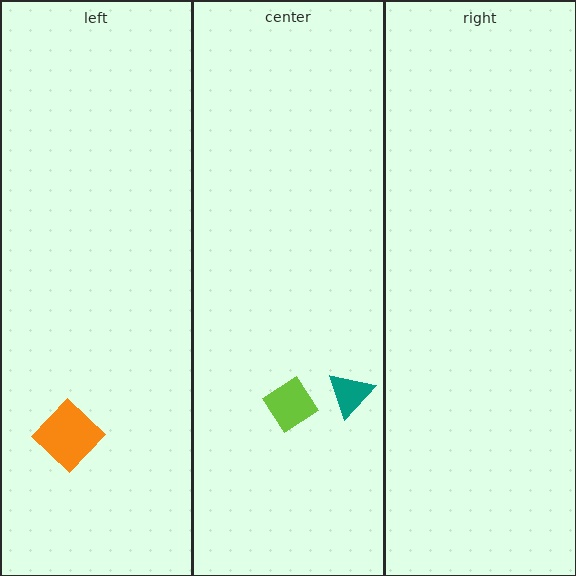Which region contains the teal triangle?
The center region.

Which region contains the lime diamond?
The center region.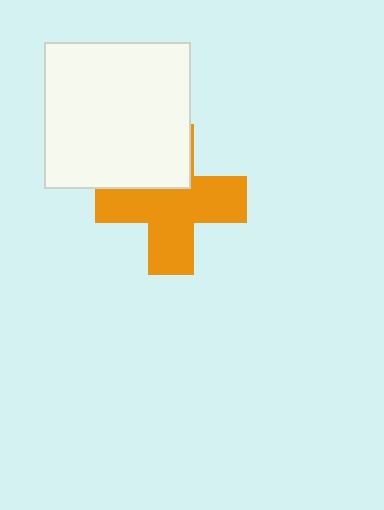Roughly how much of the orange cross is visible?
Most of it is visible (roughly 70%).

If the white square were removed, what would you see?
You would see the complete orange cross.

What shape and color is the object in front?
The object in front is a white square.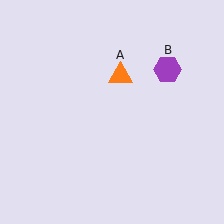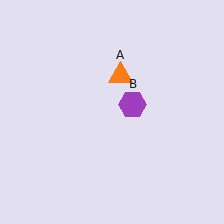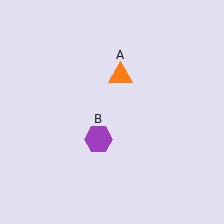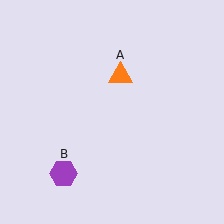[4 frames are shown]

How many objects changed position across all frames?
1 object changed position: purple hexagon (object B).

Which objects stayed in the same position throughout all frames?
Orange triangle (object A) remained stationary.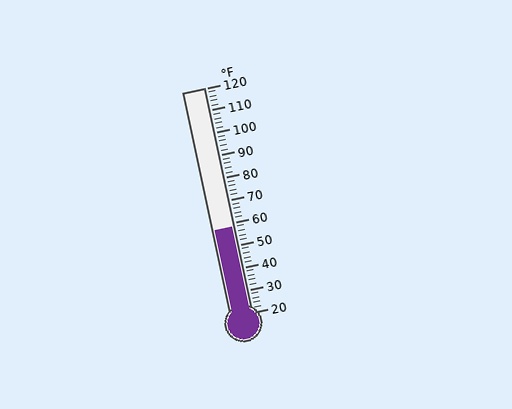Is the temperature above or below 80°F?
The temperature is below 80°F.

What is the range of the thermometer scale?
The thermometer scale ranges from 20°F to 120°F.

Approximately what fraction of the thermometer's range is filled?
The thermometer is filled to approximately 40% of its range.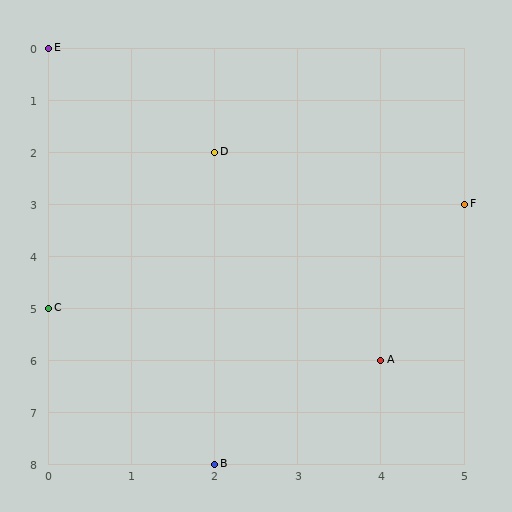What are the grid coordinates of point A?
Point A is at grid coordinates (4, 6).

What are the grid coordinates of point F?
Point F is at grid coordinates (5, 3).